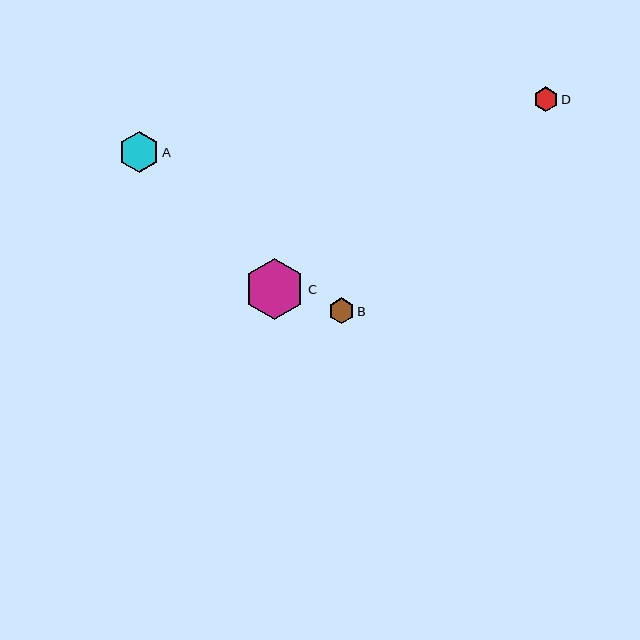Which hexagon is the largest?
Hexagon C is the largest with a size of approximately 60 pixels.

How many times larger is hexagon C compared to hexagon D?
Hexagon C is approximately 2.5 times the size of hexagon D.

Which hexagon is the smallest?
Hexagon D is the smallest with a size of approximately 25 pixels.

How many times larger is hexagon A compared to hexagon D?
Hexagon A is approximately 1.7 times the size of hexagon D.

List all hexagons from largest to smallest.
From largest to smallest: C, A, B, D.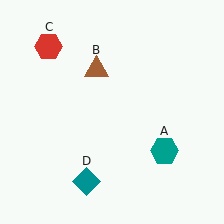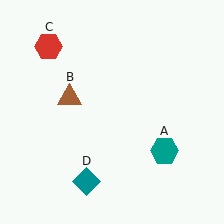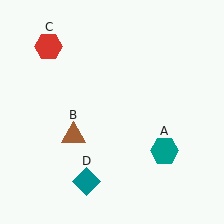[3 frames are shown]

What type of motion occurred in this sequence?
The brown triangle (object B) rotated counterclockwise around the center of the scene.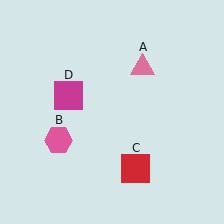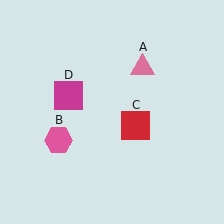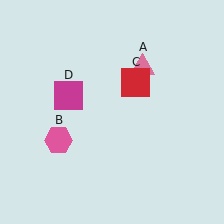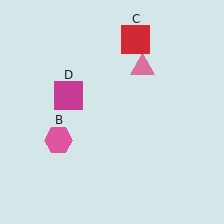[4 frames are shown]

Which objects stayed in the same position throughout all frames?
Pink triangle (object A) and pink hexagon (object B) and magenta square (object D) remained stationary.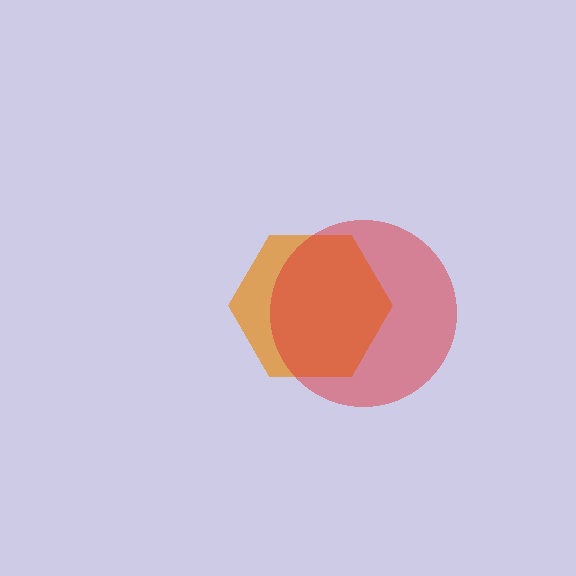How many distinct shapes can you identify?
There are 2 distinct shapes: an orange hexagon, a red circle.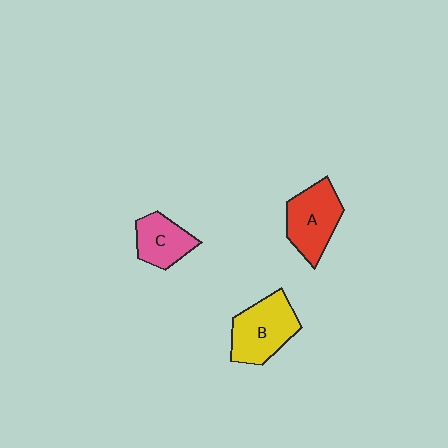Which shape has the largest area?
Shape B (yellow).